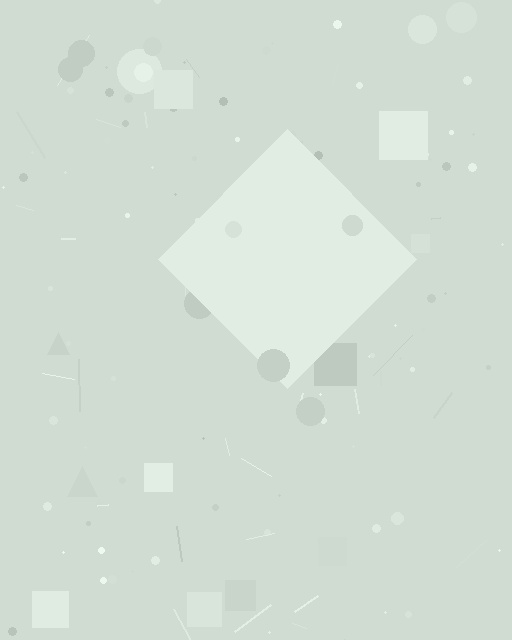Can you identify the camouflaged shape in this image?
The camouflaged shape is a diamond.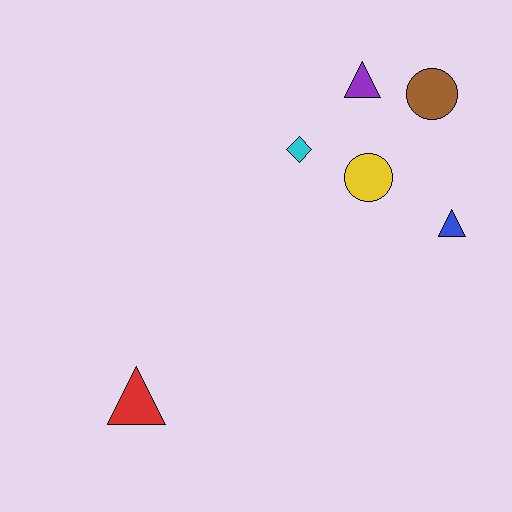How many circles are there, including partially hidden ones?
There are 2 circles.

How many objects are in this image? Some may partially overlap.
There are 6 objects.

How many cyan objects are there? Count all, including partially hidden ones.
There is 1 cyan object.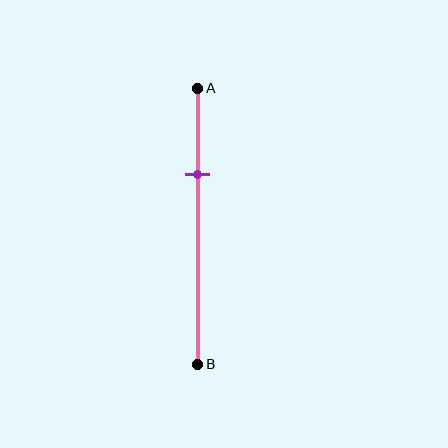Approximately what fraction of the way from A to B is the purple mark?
The purple mark is approximately 30% of the way from A to B.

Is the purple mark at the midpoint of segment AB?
No, the mark is at about 30% from A, not at the 50% midpoint.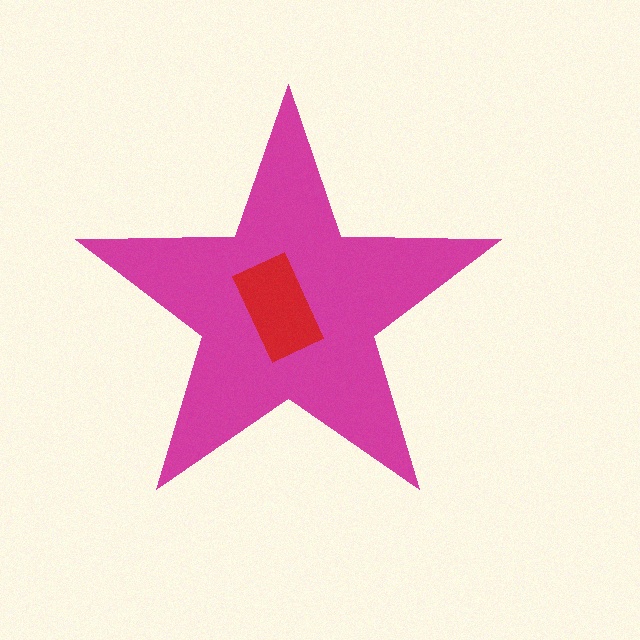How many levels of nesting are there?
2.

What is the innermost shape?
The red rectangle.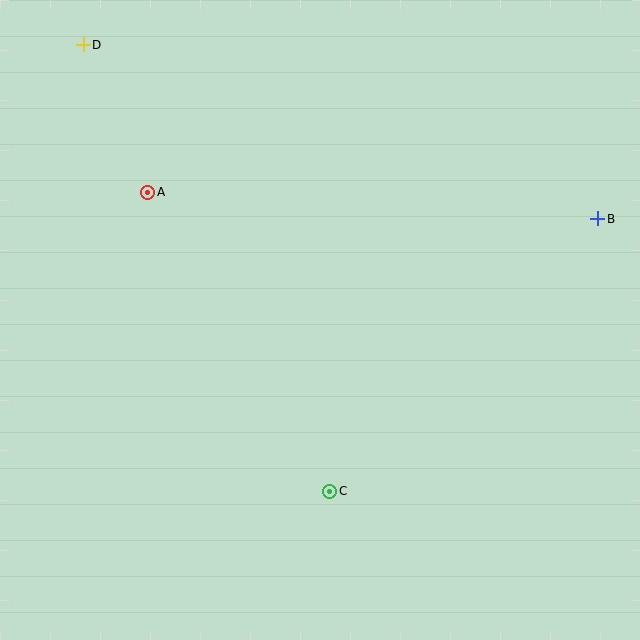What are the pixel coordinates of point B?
Point B is at (598, 219).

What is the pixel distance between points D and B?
The distance between D and B is 543 pixels.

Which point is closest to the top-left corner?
Point D is closest to the top-left corner.